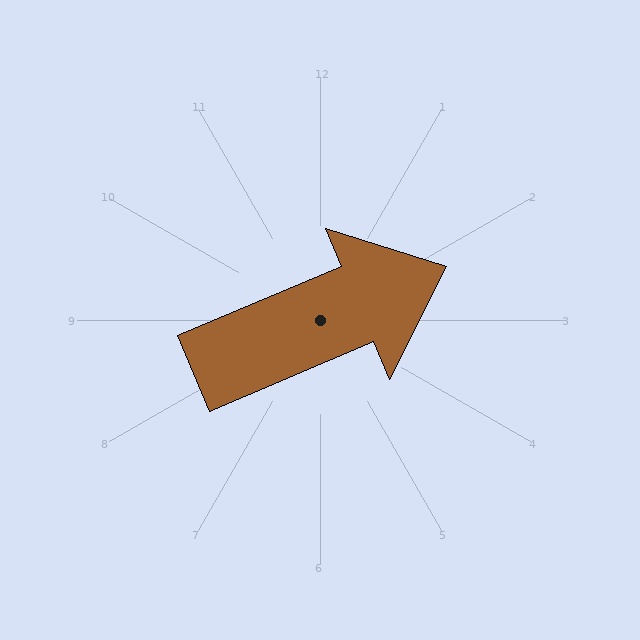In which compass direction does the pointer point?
Northeast.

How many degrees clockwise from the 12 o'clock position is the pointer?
Approximately 67 degrees.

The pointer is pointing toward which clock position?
Roughly 2 o'clock.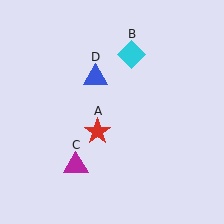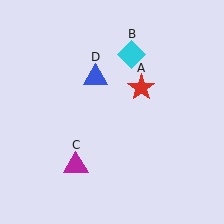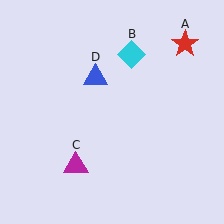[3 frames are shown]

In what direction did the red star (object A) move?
The red star (object A) moved up and to the right.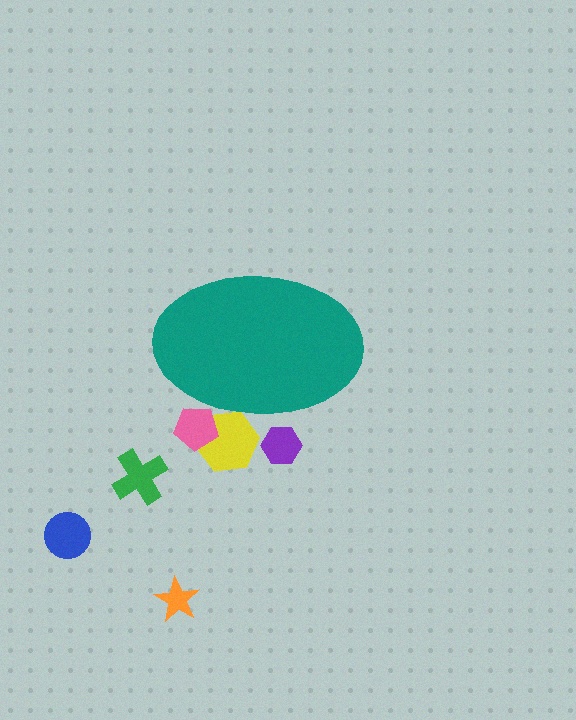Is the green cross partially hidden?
No, the green cross is fully visible.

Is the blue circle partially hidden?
No, the blue circle is fully visible.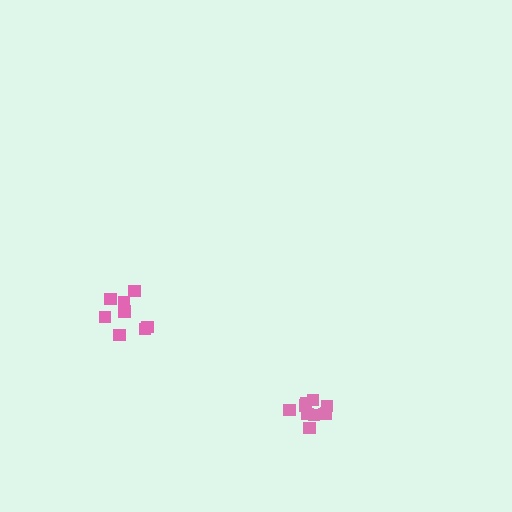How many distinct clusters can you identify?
There are 2 distinct clusters.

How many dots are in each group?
Group 1: 8 dots, Group 2: 10 dots (18 total).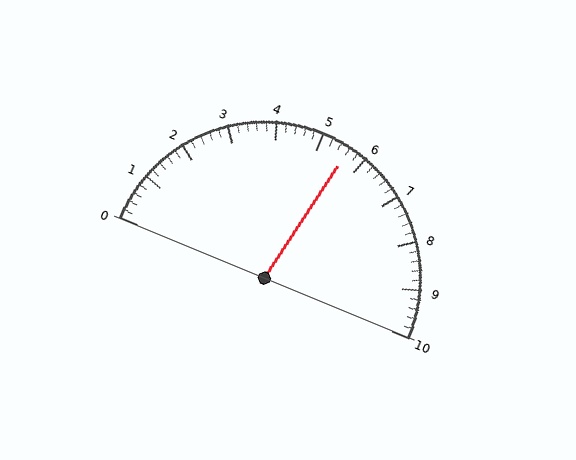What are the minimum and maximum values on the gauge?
The gauge ranges from 0 to 10.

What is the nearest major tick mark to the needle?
The nearest major tick mark is 6.